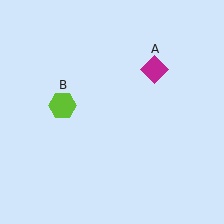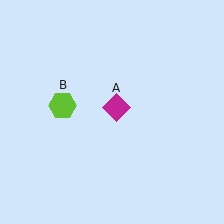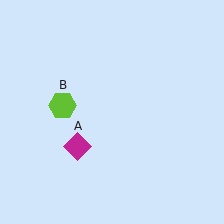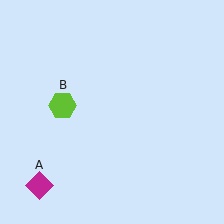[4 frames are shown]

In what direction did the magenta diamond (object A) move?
The magenta diamond (object A) moved down and to the left.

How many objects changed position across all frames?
1 object changed position: magenta diamond (object A).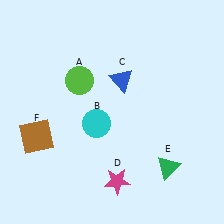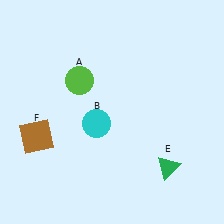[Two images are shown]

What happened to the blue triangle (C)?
The blue triangle (C) was removed in Image 2. It was in the top-right area of Image 1.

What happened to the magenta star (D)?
The magenta star (D) was removed in Image 2. It was in the bottom-right area of Image 1.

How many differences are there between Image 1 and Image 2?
There are 2 differences between the two images.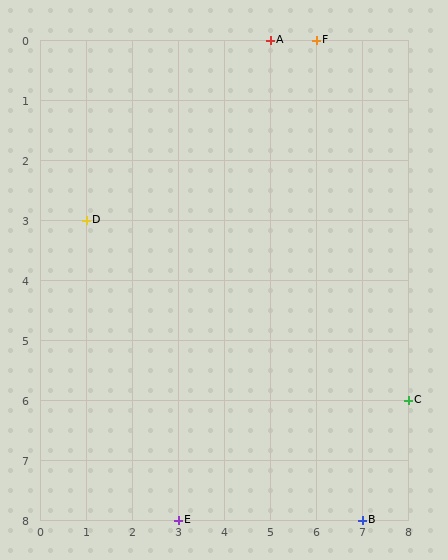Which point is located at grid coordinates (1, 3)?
Point D is at (1, 3).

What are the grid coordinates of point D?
Point D is at grid coordinates (1, 3).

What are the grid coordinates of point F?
Point F is at grid coordinates (6, 0).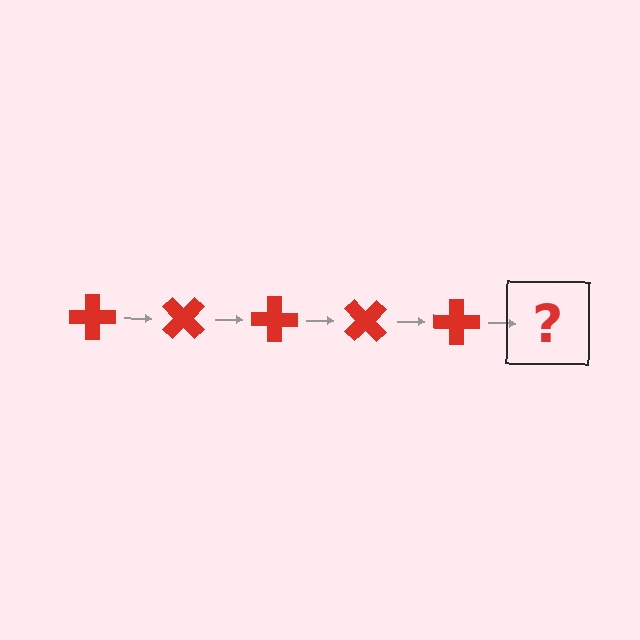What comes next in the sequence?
The next element should be a red cross rotated 225 degrees.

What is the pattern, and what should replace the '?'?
The pattern is that the cross rotates 45 degrees each step. The '?' should be a red cross rotated 225 degrees.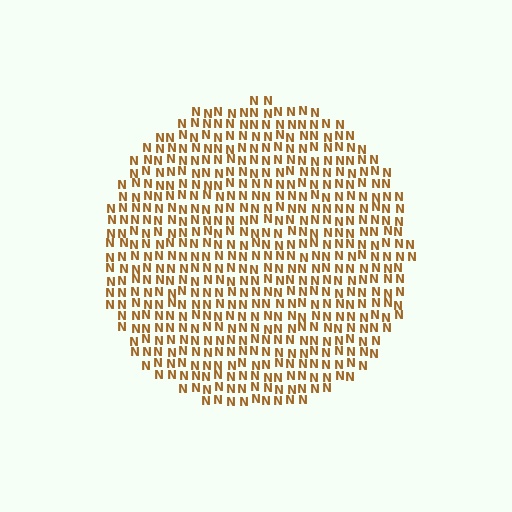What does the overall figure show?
The overall figure shows a circle.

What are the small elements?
The small elements are letter N's.